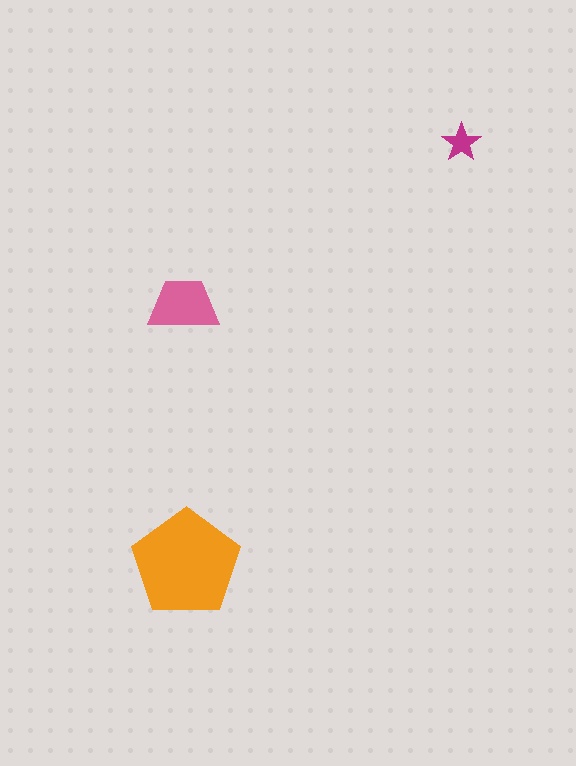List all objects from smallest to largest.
The magenta star, the pink trapezoid, the orange pentagon.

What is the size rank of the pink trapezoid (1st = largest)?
2nd.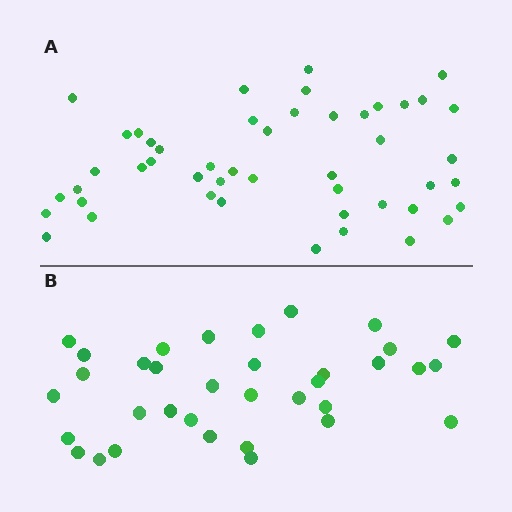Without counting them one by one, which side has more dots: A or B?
Region A (the top region) has more dots.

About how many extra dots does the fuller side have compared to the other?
Region A has approximately 15 more dots than region B.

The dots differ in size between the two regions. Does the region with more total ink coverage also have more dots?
No. Region B has more total ink coverage because its dots are larger, but region A actually contains more individual dots. Total area can be misleading — the number of items is what matters here.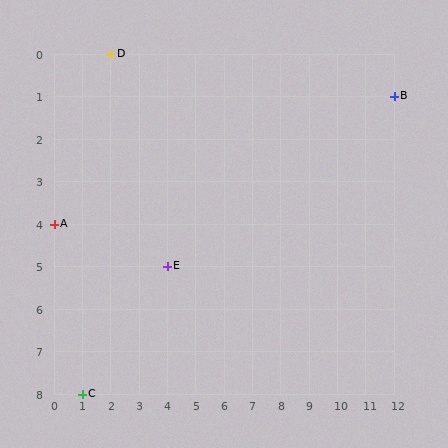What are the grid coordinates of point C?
Point C is at grid coordinates (1, 8).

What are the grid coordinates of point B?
Point B is at grid coordinates (12, 1).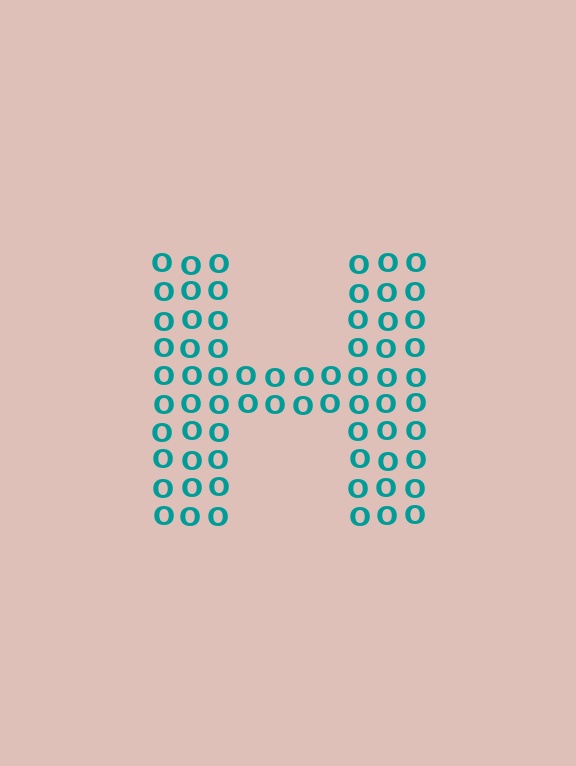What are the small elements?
The small elements are letter O's.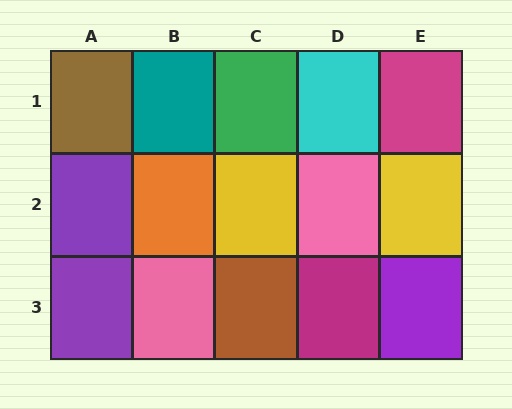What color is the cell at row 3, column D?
Magenta.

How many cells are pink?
2 cells are pink.